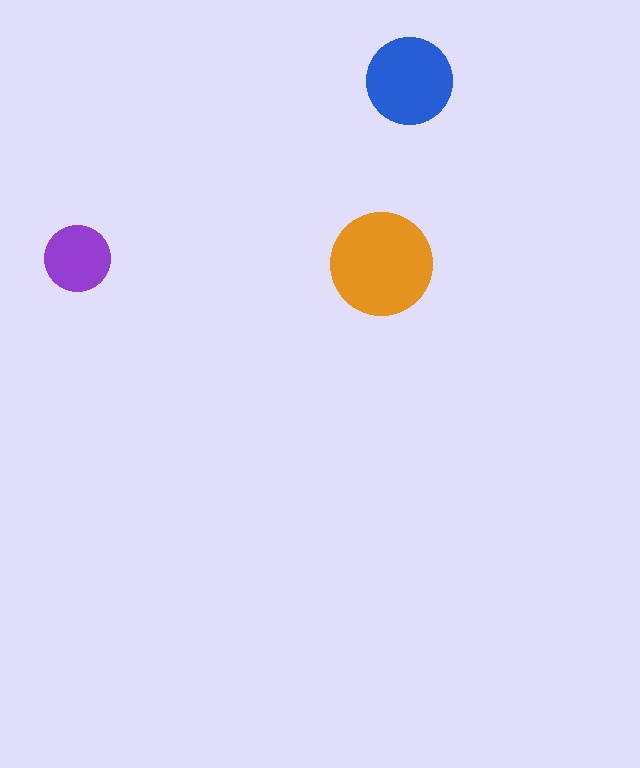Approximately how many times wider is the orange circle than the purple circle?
About 1.5 times wider.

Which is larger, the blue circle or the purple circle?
The blue one.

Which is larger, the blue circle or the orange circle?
The orange one.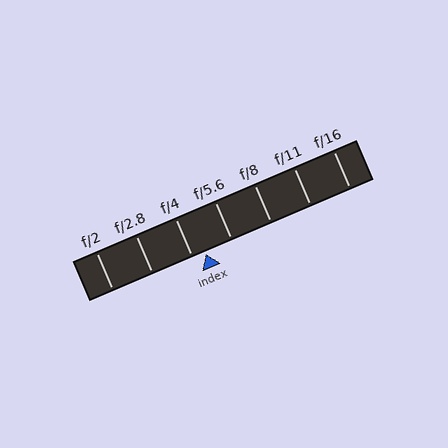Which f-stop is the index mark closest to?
The index mark is closest to f/4.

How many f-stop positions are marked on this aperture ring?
There are 7 f-stop positions marked.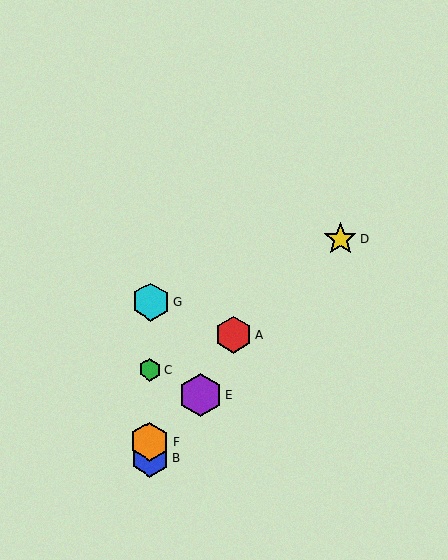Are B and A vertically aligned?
No, B is at x≈150 and A is at x≈233.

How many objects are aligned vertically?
4 objects (B, C, F, G) are aligned vertically.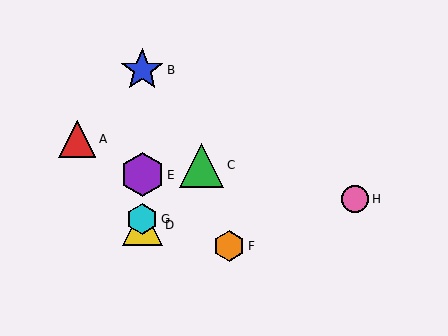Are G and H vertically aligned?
No, G is at x≈142 and H is at x≈355.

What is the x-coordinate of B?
Object B is at x≈142.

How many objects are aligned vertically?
4 objects (B, D, E, G) are aligned vertically.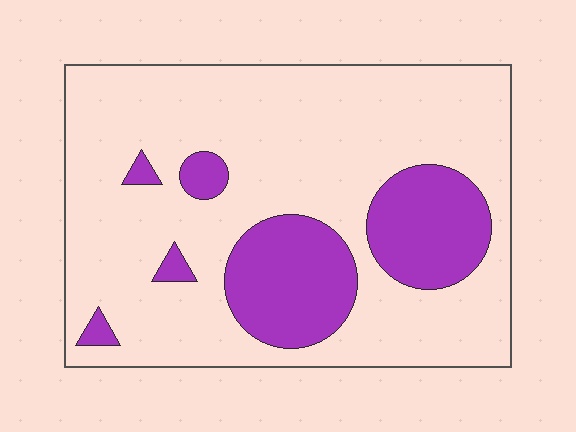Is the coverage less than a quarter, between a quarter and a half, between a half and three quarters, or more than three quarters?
Less than a quarter.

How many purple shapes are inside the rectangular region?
6.